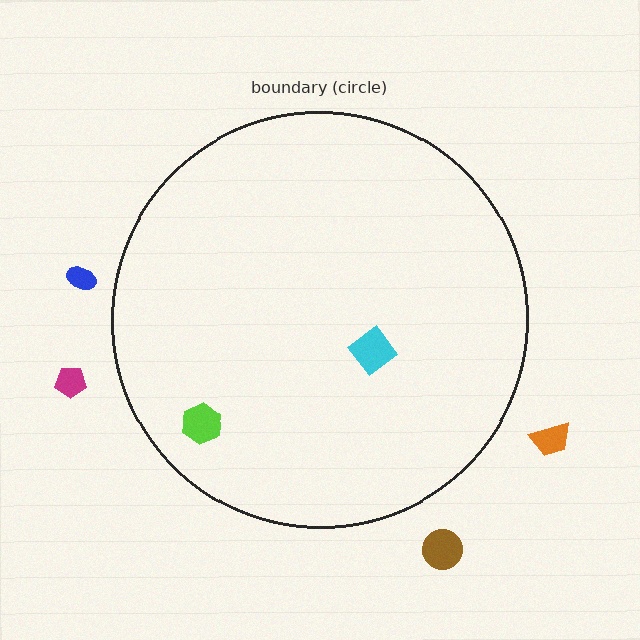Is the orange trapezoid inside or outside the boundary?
Outside.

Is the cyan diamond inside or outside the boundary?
Inside.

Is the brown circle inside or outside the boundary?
Outside.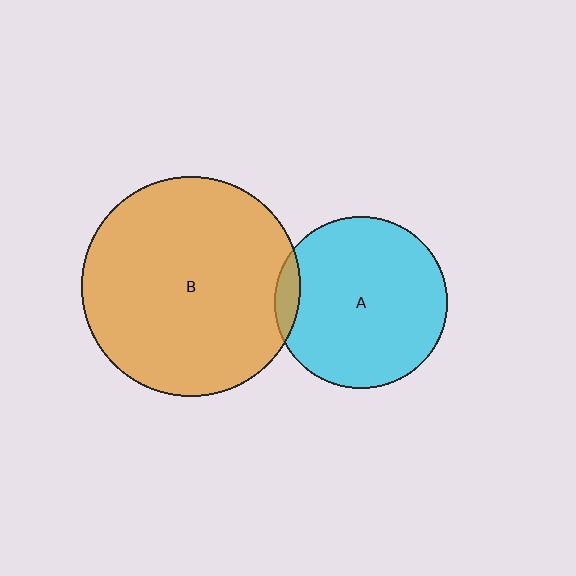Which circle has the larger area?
Circle B (orange).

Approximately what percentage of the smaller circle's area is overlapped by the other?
Approximately 5%.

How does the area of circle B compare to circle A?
Approximately 1.6 times.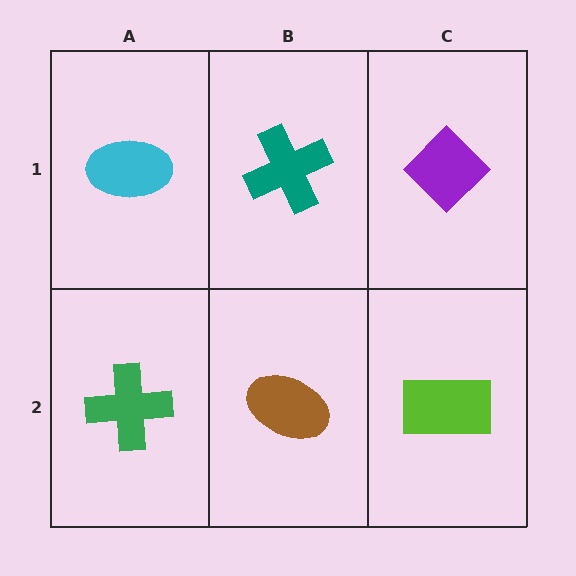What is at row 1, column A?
A cyan ellipse.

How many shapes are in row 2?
3 shapes.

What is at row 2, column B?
A brown ellipse.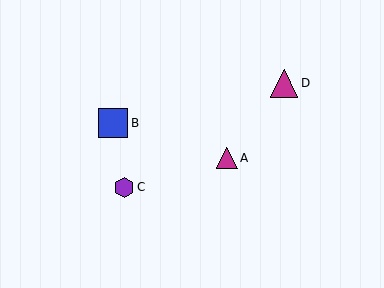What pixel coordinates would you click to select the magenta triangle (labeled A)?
Click at (227, 158) to select the magenta triangle A.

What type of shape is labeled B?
Shape B is a blue square.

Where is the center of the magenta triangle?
The center of the magenta triangle is at (227, 158).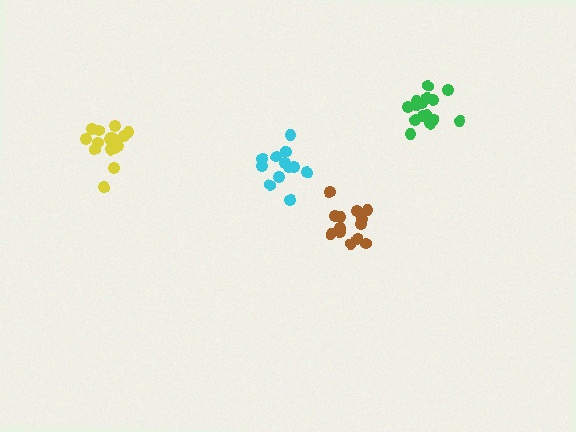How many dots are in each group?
Group 1: 13 dots, Group 2: 17 dots, Group 3: 13 dots, Group 4: 16 dots (59 total).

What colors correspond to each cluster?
The clusters are colored: cyan, yellow, brown, green.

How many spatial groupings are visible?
There are 4 spatial groupings.